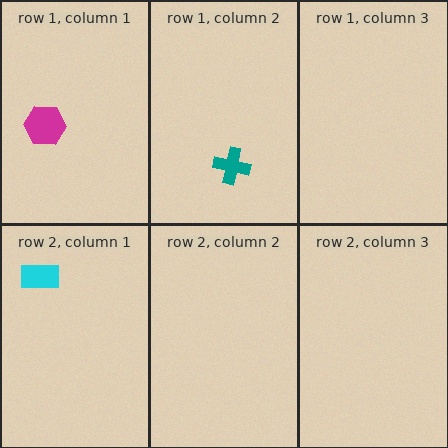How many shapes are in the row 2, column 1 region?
1.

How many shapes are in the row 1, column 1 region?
1.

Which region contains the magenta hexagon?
The row 1, column 1 region.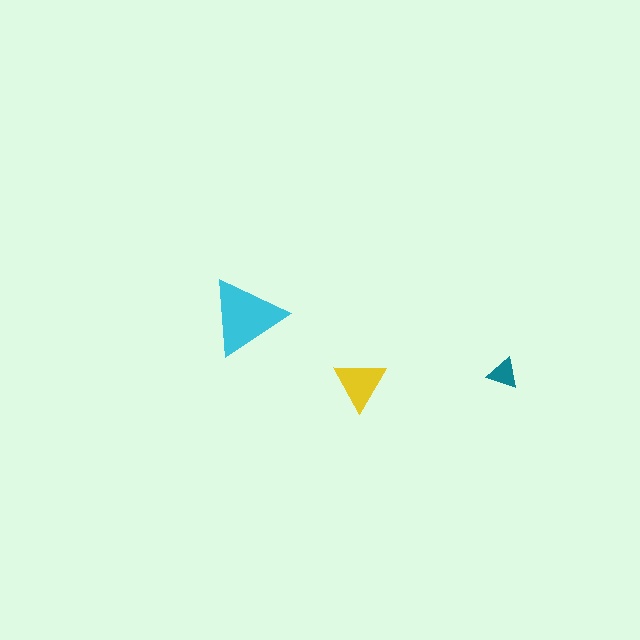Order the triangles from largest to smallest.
the cyan one, the yellow one, the teal one.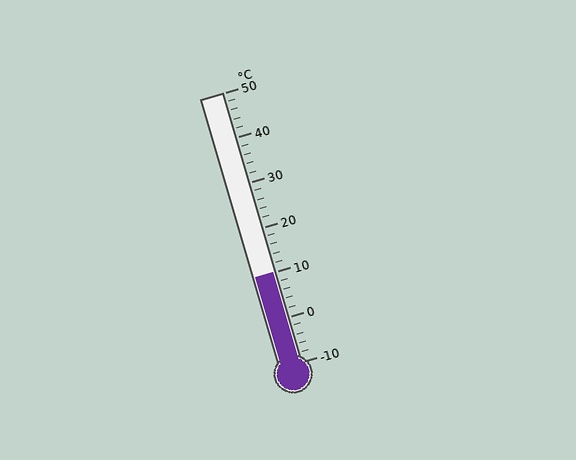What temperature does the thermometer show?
The thermometer shows approximately 10°C.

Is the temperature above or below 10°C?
The temperature is at 10°C.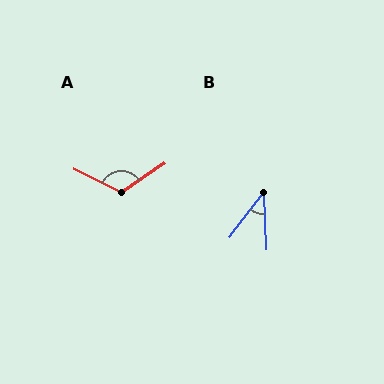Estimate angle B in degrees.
Approximately 40 degrees.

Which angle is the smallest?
B, at approximately 40 degrees.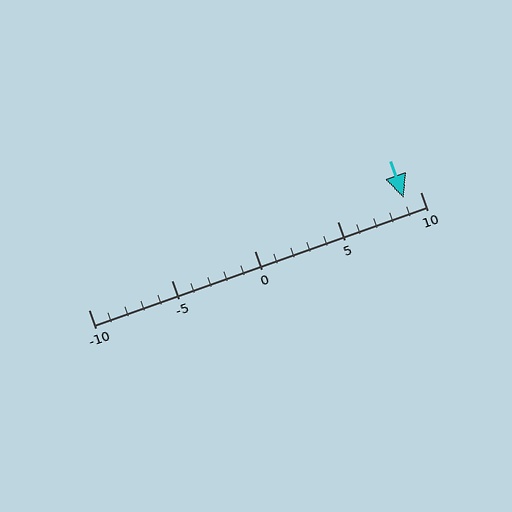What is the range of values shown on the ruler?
The ruler shows values from -10 to 10.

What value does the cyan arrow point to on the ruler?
The cyan arrow points to approximately 9.